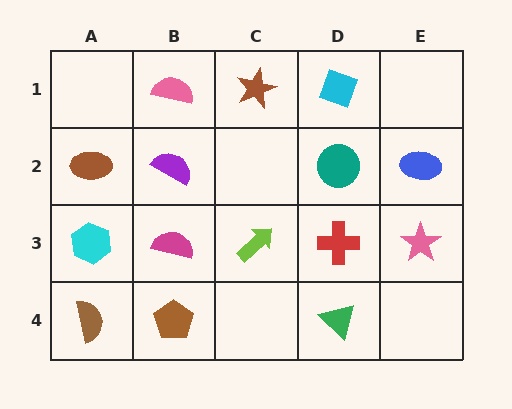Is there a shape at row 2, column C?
No, that cell is empty.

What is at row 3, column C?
A lime arrow.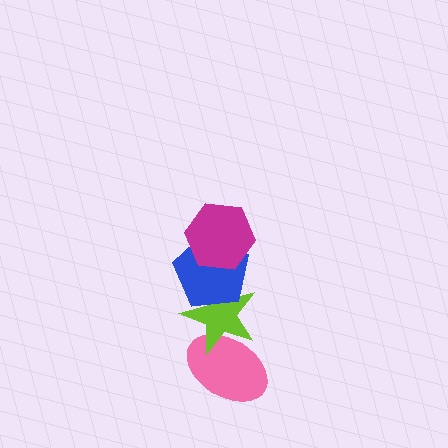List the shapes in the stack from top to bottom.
From top to bottom: the magenta hexagon, the blue pentagon, the lime star, the pink ellipse.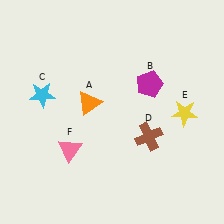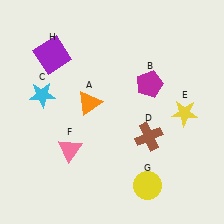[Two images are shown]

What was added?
A yellow circle (G), a purple square (H) were added in Image 2.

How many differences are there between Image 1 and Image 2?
There are 2 differences between the two images.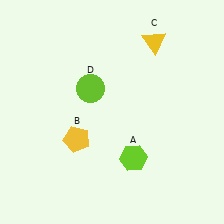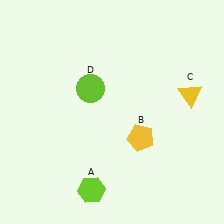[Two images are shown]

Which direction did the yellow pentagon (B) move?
The yellow pentagon (B) moved right.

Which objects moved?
The objects that moved are: the lime hexagon (A), the yellow pentagon (B), the yellow triangle (C).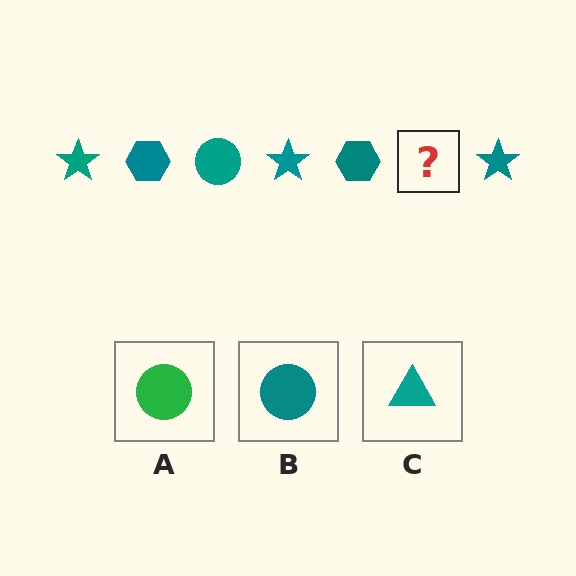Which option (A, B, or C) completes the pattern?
B.